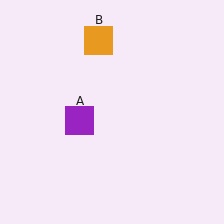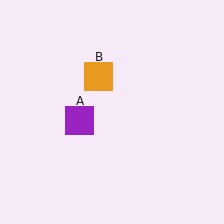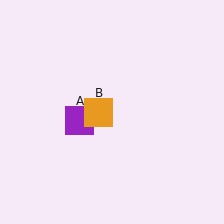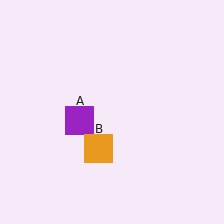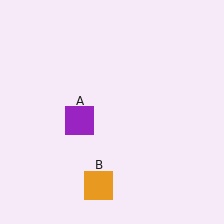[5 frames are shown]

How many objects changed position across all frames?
1 object changed position: orange square (object B).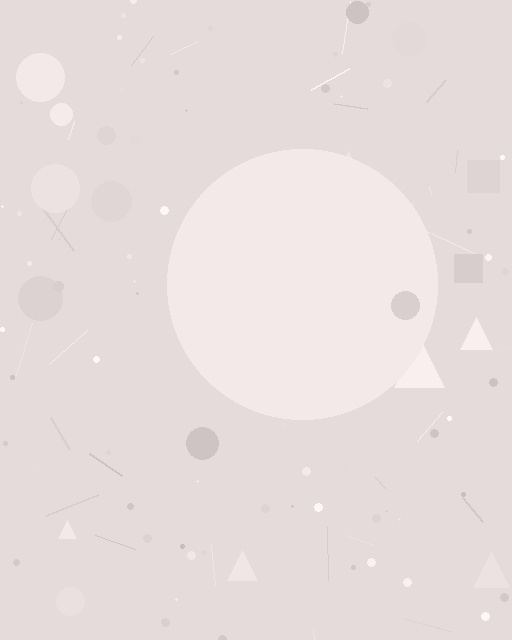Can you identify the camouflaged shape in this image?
The camouflaged shape is a circle.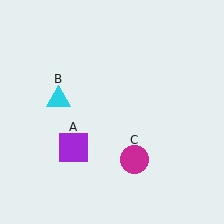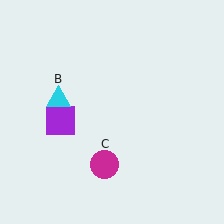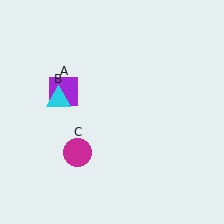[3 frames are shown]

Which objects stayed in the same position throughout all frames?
Cyan triangle (object B) remained stationary.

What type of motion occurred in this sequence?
The purple square (object A), magenta circle (object C) rotated clockwise around the center of the scene.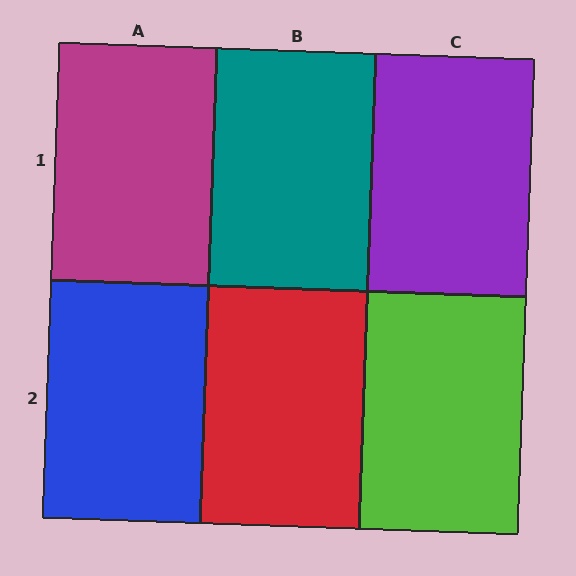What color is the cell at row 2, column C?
Lime.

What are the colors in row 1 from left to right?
Magenta, teal, purple.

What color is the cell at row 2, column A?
Blue.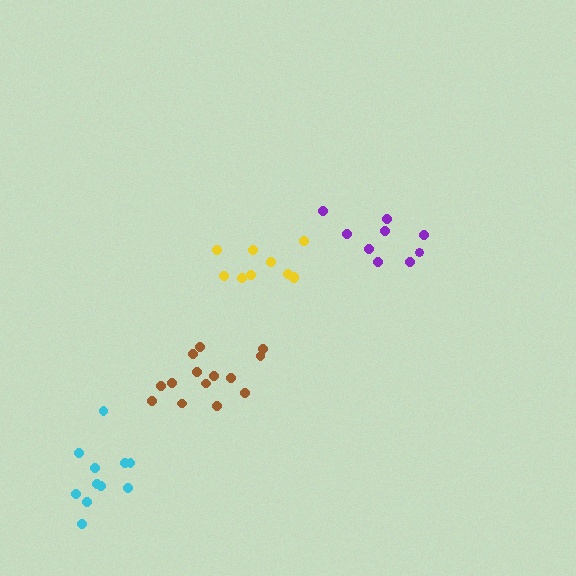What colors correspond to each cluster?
The clusters are colored: brown, yellow, cyan, purple.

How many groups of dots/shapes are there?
There are 4 groups.